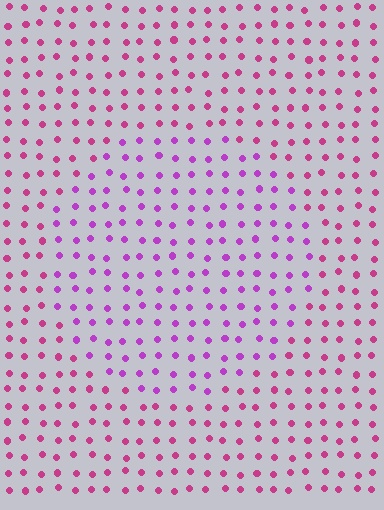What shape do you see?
I see a circle.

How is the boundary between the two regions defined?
The boundary is defined purely by a slight shift in hue (about 33 degrees). Spacing, size, and orientation are identical on both sides.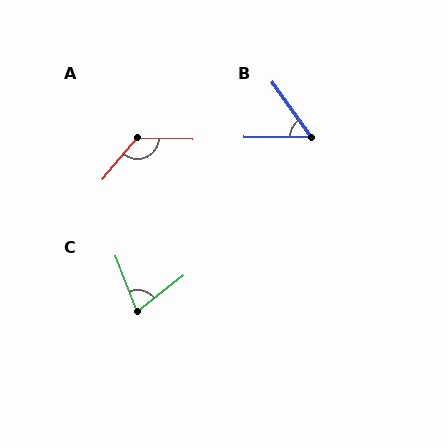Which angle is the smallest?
B, at approximately 54 degrees.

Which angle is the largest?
A, at approximately 129 degrees.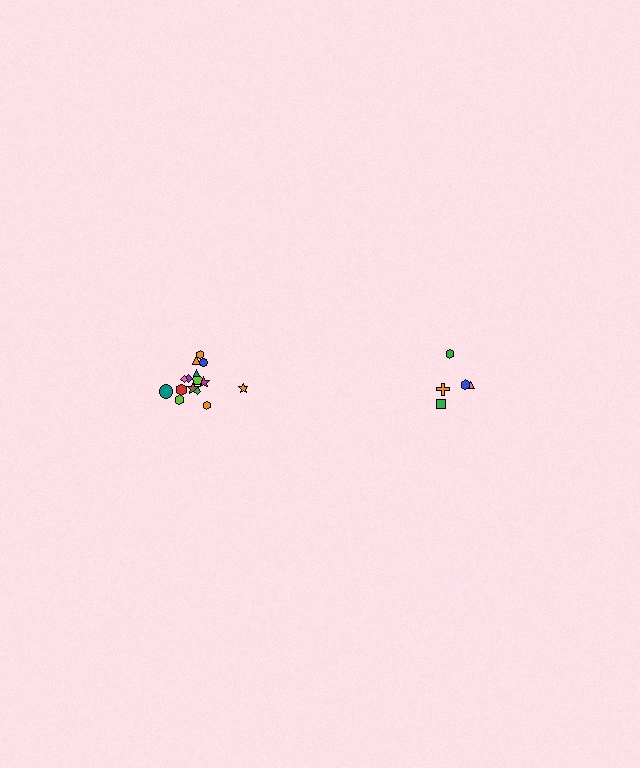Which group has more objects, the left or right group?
The left group.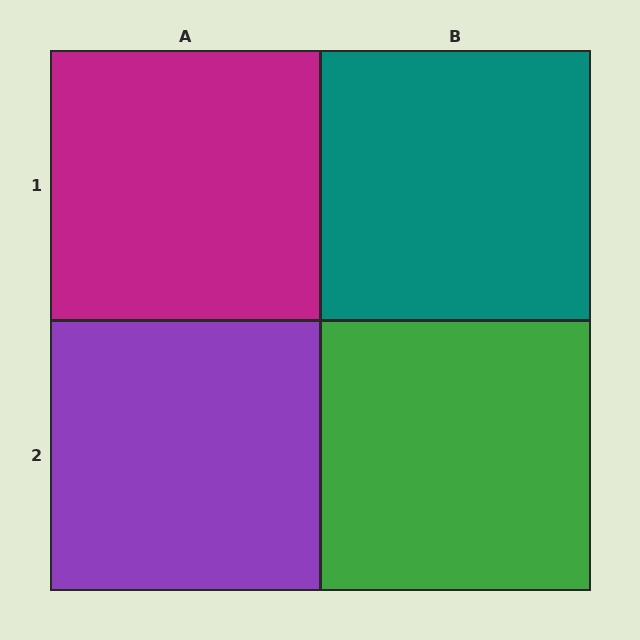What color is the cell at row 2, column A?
Purple.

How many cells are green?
1 cell is green.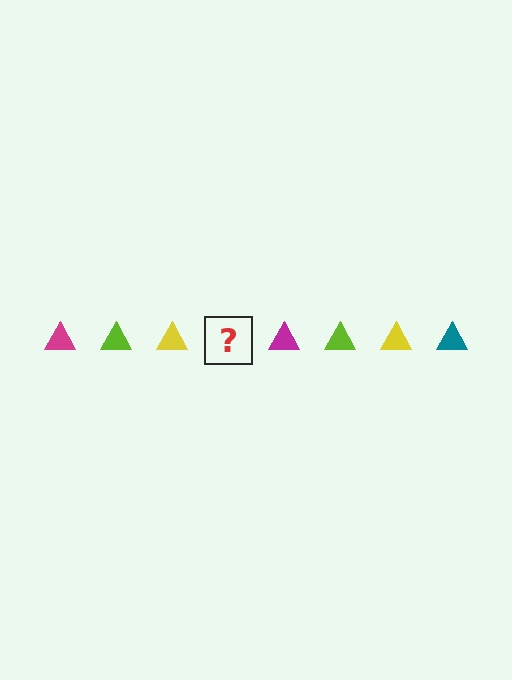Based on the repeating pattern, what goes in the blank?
The blank should be a teal triangle.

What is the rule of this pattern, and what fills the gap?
The rule is that the pattern cycles through magenta, lime, yellow, teal triangles. The gap should be filled with a teal triangle.